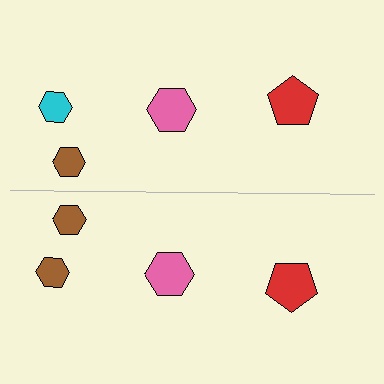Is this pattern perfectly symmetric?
No, the pattern is not perfectly symmetric. The brown hexagon on the bottom side breaks the symmetry — its mirror counterpart is cyan.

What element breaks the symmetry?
The brown hexagon on the bottom side breaks the symmetry — its mirror counterpart is cyan.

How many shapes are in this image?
There are 8 shapes in this image.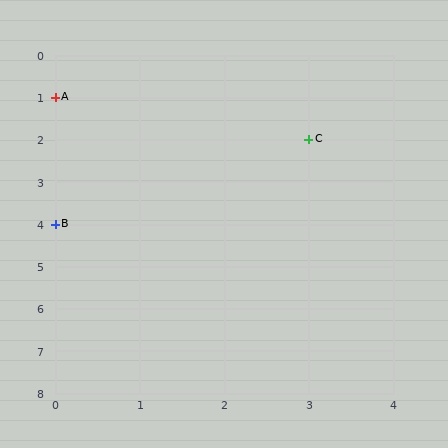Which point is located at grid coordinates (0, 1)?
Point A is at (0, 1).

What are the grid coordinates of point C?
Point C is at grid coordinates (3, 2).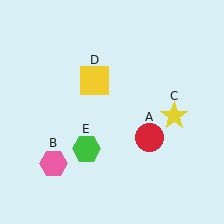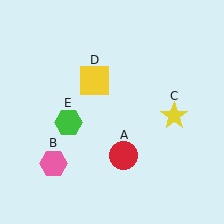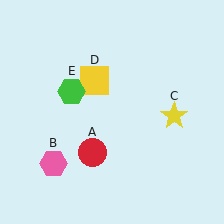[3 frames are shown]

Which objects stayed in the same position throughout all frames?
Pink hexagon (object B) and yellow star (object C) and yellow square (object D) remained stationary.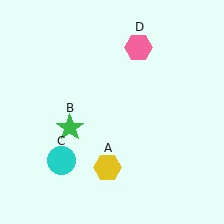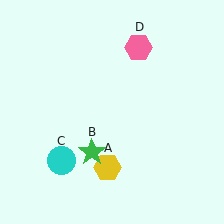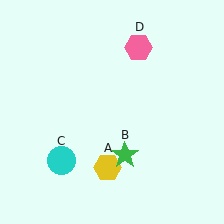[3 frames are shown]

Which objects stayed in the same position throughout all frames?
Yellow hexagon (object A) and cyan circle (object C) and pink hexagon (object D) remained stationary.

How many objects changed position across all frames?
1 object changed position: green star (object B).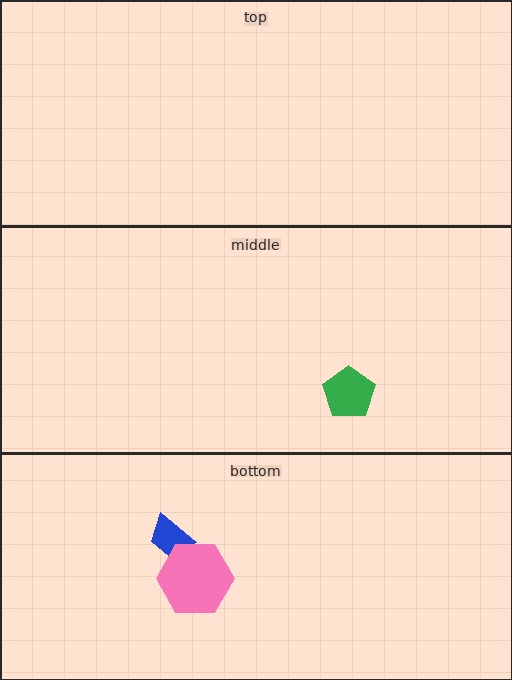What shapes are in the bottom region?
The blue trapezoid, the pink hexagon.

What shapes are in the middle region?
The green pentagon.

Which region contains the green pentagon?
The middle region.